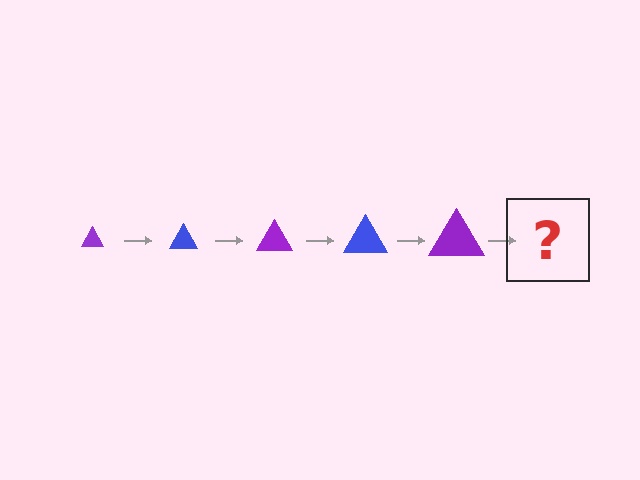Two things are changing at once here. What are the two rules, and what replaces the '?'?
The two rules are that the triangle grows larger each step and the color cycles through purple and blue. The '?' should be a blue triangle, larger than the previous one.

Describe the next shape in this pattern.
It should be a blue triangle, larger than the previous one.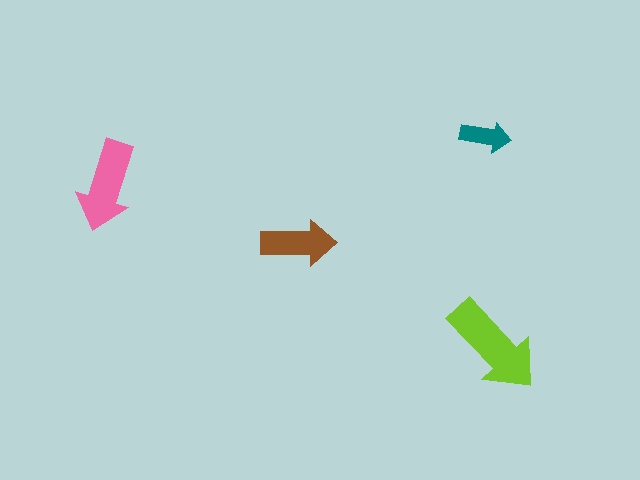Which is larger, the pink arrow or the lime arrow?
The lime one.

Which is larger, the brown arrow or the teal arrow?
The brown one.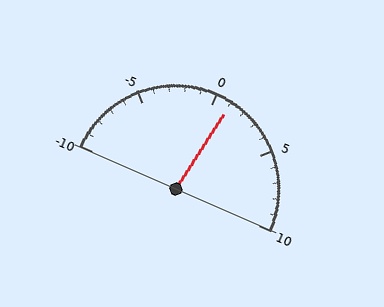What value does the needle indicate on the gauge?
The needle indicates approximately 1.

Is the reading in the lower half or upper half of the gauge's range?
The reading is in the upper half of the range (-10 to 10).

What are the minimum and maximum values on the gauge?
The gauge ranges from -10 to 10.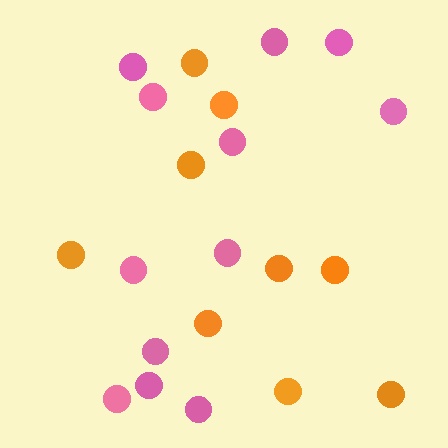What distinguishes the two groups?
There are 2 groups: one group of pink circles (12) and one group of orange circles (9).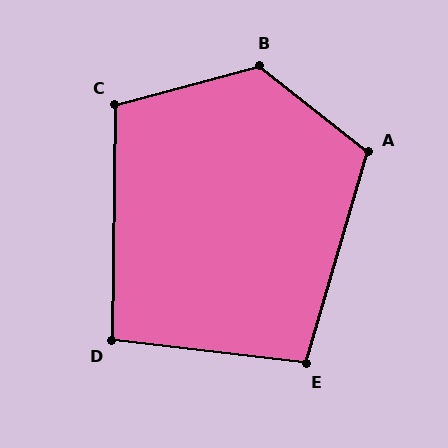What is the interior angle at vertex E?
Approximately 100 degrees (obtuse).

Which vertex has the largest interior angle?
B, at approximately 127 degrees.